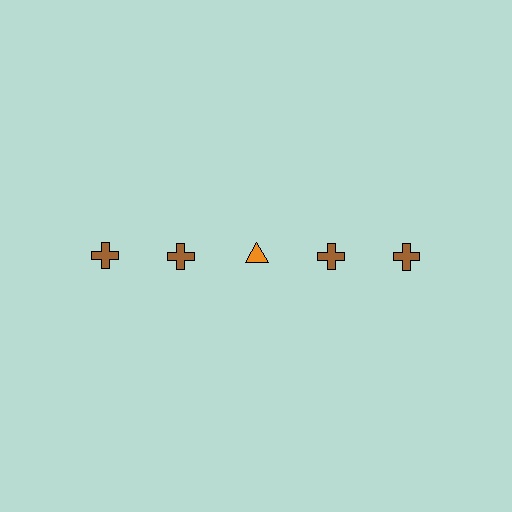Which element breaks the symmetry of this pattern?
The orange triangle in the top row, center column breaks the symmetry. All other shapes are brown crosses.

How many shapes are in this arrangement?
There are 5 shapes arranged in a grid pattern.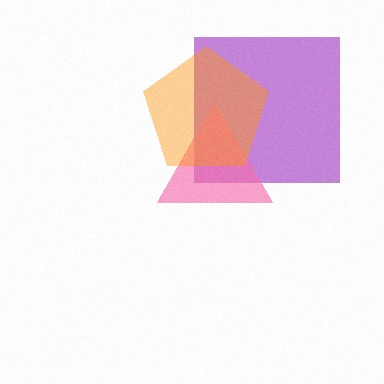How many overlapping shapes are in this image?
There are 3 overlapping shapes in the image.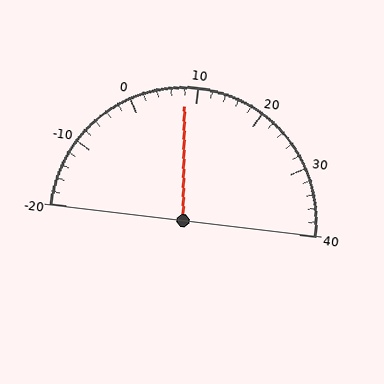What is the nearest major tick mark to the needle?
The nearest major tick mark is 10.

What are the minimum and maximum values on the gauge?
The gauge ranges from -20 to 40.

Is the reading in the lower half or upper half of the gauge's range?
The reading is in the lower half of the range (-20 to 40).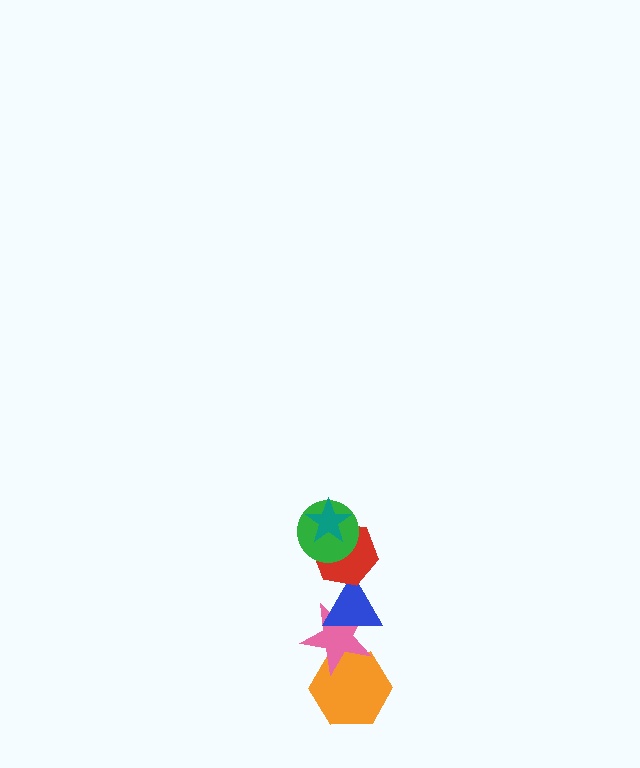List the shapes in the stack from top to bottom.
From top to bottom: the teal star, the green circle, the red hexagon, the blue triangle, the pink star, the orange hexagon.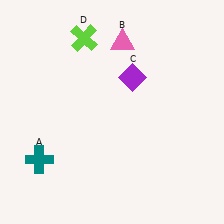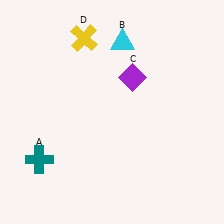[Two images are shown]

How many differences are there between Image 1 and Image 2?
There are 2 differences between the two images.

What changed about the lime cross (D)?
In Image 1, D is lime. In Image 2, it changed to yellow.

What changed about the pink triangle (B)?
In Image 1, B is pink. In Image 2, it changed to cyan.